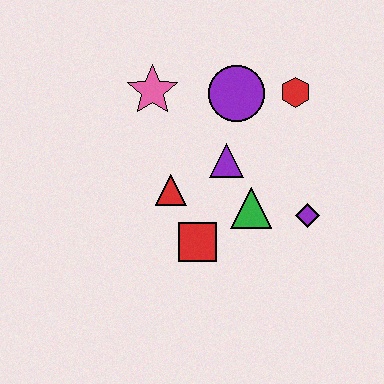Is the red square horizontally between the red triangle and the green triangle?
Yes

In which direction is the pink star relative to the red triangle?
The pink star is above the red triangle.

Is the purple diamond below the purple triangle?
Yes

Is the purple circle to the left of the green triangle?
Yes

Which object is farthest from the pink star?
The purple diamond is farthest from the pink star.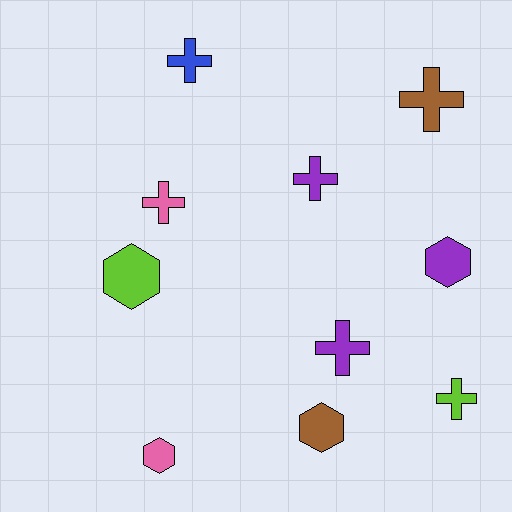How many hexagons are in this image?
There are 4 hexagons.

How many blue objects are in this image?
There is 1 blue object.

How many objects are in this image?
There are 10 objects.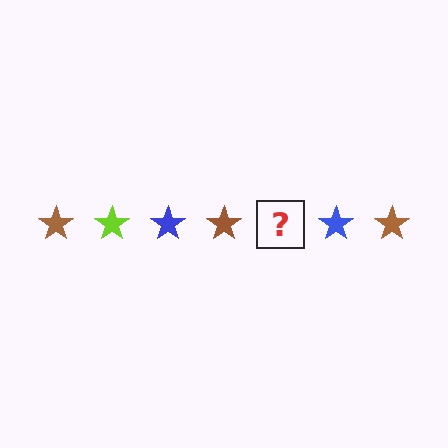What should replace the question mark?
The question mark should be replaced with a lime star.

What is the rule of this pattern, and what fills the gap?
The rule is that the pattern cycles through brown, lime, blue stars. The gap should be filled with a lime star.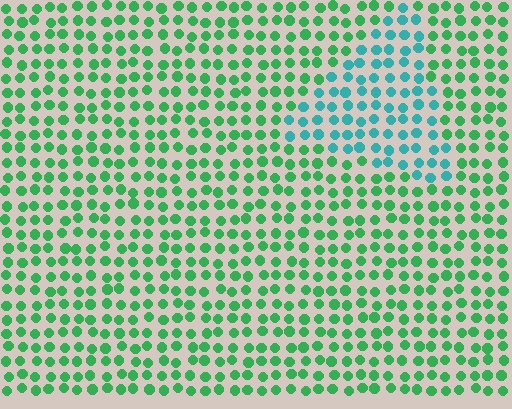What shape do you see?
I see a triangle.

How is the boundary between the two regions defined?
The boundary is defined purely by a slight shift in hue (about 43 degrees). Spacing, size, and orientation are identical on both sides.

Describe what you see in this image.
The image is filled with small green elements in a uniform arrangement. A triangle-shaped region is visible where the elements are tinted to a slightly different hue, forming a subtle color boundary.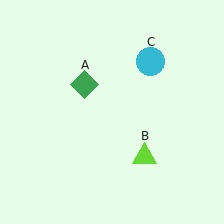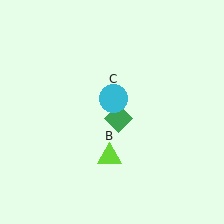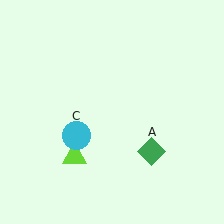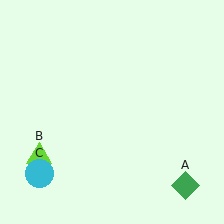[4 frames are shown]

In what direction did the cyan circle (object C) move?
The cyan circle (object C) moved down and to the left.